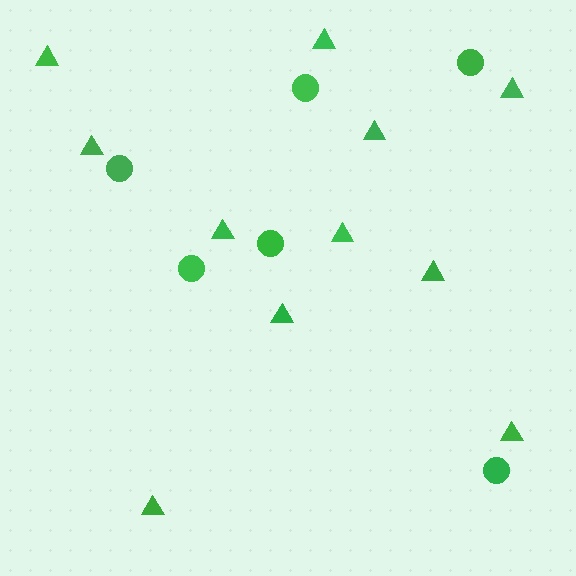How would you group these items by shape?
There are 2 groups: one group of triangles (11) and one group of circles (6).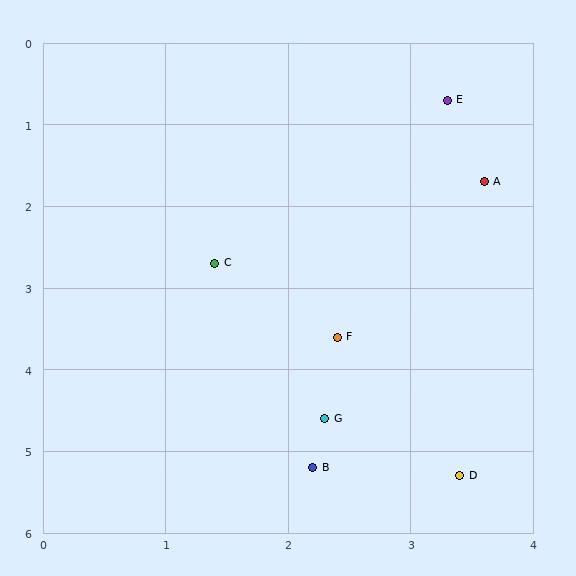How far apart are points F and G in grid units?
Points F and G are about 1.0 grid units apart.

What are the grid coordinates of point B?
Point B is at approximately (2.2, 5.2).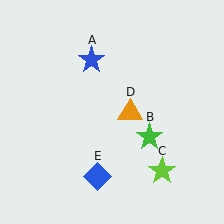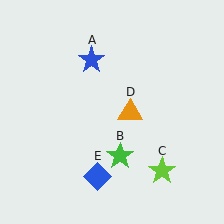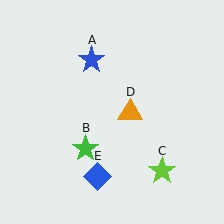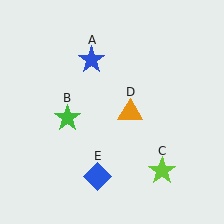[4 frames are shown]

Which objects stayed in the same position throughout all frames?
Blue star (object A) and lime star (object C) and orange triangle (object D) and blue diamond (object E) remained stationary.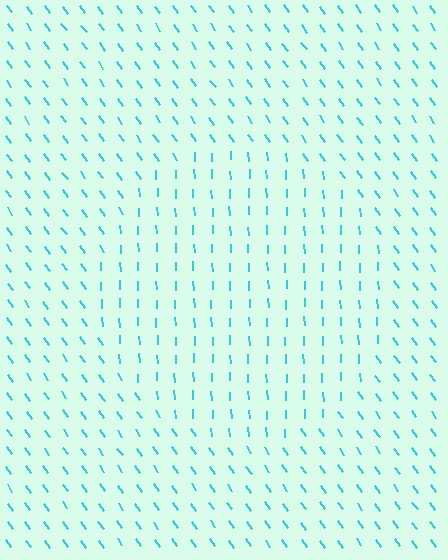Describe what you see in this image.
The image is filled with small cyan line segments. A circle region in the image has lines oriented differently from the surrounding lines, creating a visible texture boundary.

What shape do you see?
I see a circle.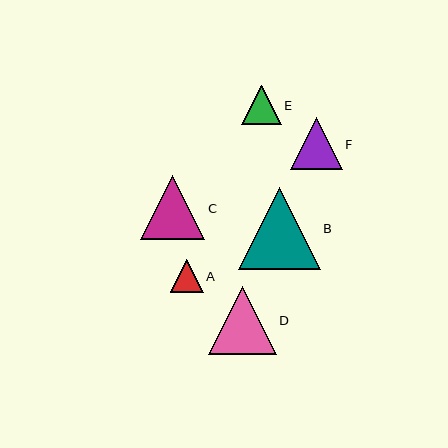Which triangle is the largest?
Triangle B is the largest with a size of approximately 82 pixels.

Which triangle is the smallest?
Triangle A is the smallest with a size of approximately 33 pixels.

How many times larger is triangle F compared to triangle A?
Triangle F is approximately 1.6 times the size of triangle A.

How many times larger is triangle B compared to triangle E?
Triangle B is approximately 2.1 times the size of triangle E.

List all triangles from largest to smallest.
From largest to smallest: B, D, C, F, E, A.